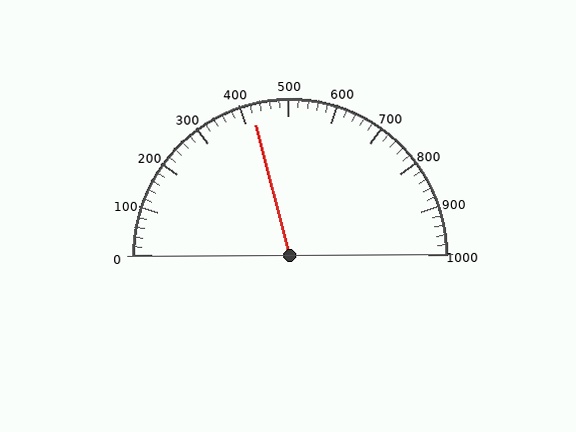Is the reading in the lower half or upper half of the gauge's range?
The reading is in the lower half of the range (0 to 1000).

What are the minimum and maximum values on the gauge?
The gauge ranges from 0 to 1000.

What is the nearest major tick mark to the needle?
The nearest major tick mark is 400.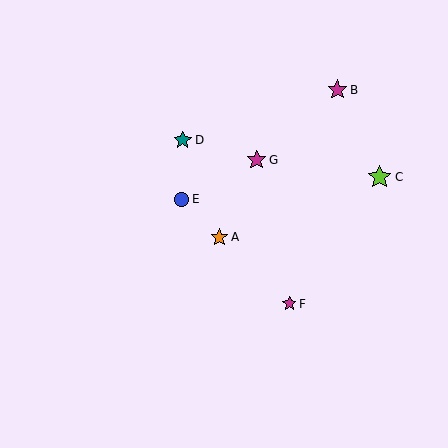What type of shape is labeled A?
Shape A is an orange star.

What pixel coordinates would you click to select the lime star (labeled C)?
Click at (380, 177) to select the lime star C.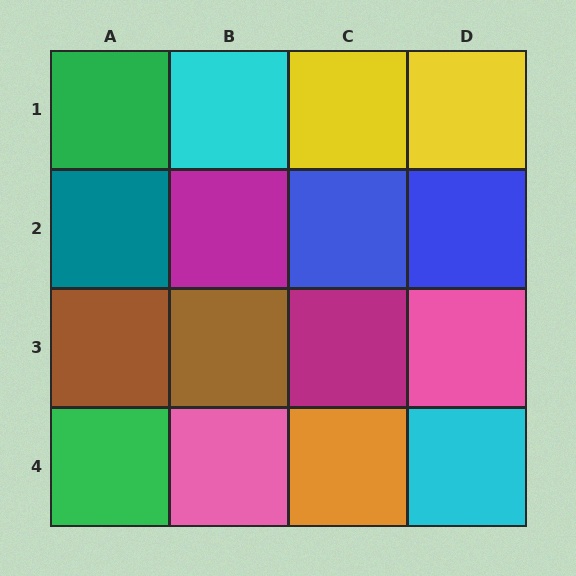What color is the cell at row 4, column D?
Cyan.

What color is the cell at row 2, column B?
Magenta.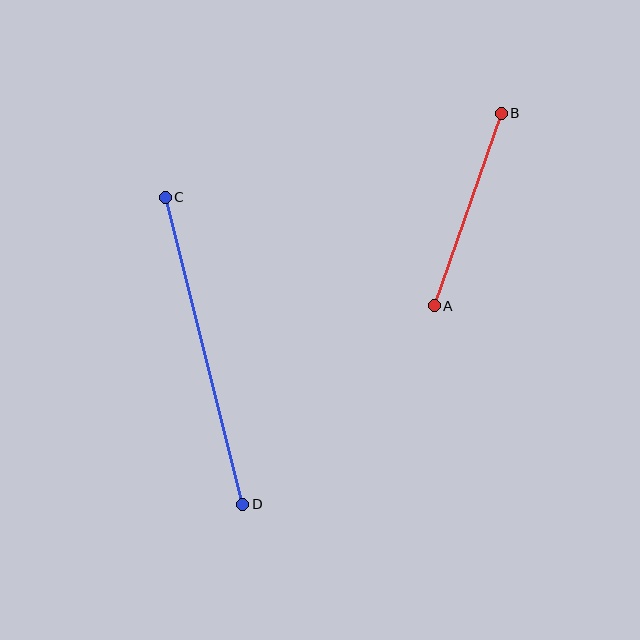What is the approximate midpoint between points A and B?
The midpoint is at approximately (468, 210) pixels.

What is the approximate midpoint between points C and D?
The midpoint is at approximately (204, 351) pixels.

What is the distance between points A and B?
The distance is approximately 204 pixels.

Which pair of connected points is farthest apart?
Points C and D are farthest apart.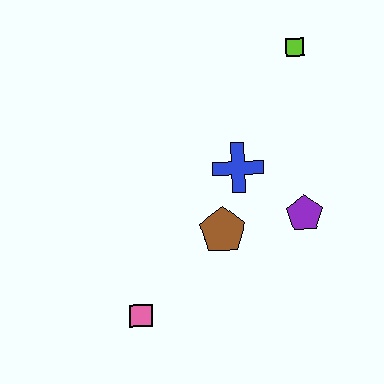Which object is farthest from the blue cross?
The pink square is farthest from the blue cross.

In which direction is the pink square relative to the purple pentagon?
The pink square is to the left of the purple pentagon.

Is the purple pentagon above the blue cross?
No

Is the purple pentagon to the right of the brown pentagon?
Yes